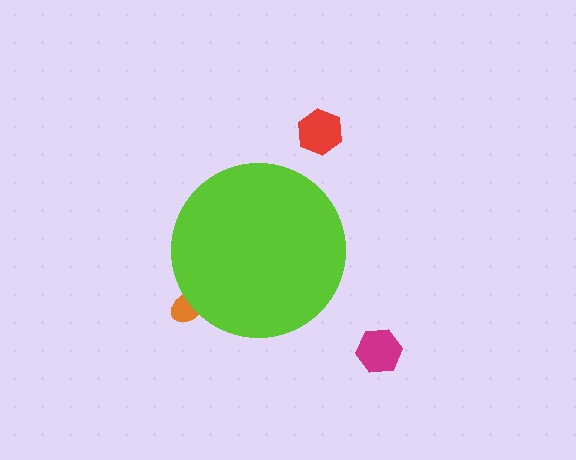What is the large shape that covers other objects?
A lime circle.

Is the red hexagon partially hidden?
No, the red hexagon is fully visible.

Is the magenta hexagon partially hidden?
No, the magenta hexagon is fully visible.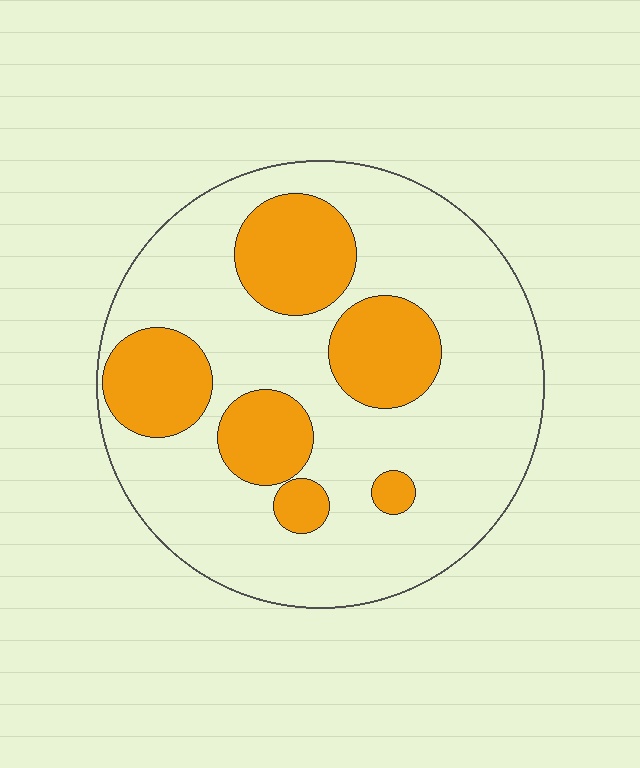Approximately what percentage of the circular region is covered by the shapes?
Approximately 25%.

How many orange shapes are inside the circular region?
6.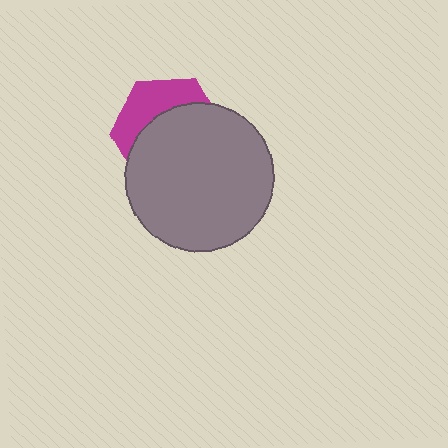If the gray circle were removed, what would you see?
You would see the complete magenta hexagon.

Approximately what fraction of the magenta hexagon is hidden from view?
Roughly 65% of the magenta hexagon is hidden behind the gray circle.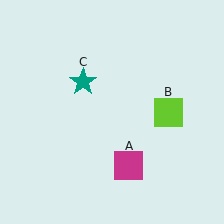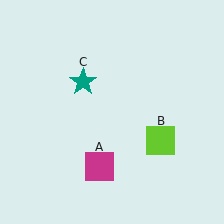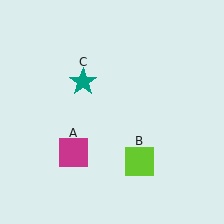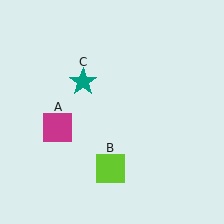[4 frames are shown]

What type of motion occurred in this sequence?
The magenta square (object A), lime square (object B) rotated clockwise around the center of the scene.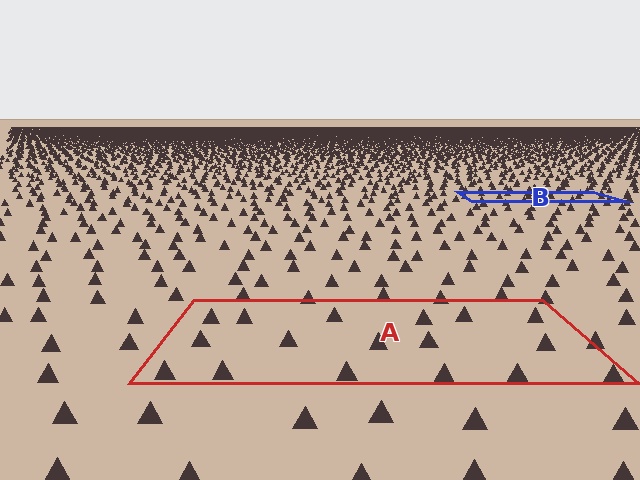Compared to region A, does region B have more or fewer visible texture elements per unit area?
Region B has more texture elements per unit area — they are packed more densely because it is farther away.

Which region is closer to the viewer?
Region A is closer. The texture elements there are larger and more spread out.